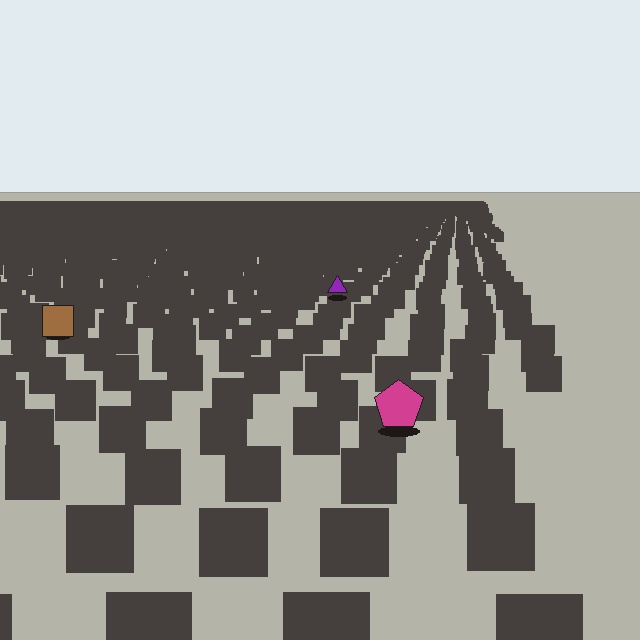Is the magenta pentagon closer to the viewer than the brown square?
Yes. The magenta pentagon is closer — you can tell from the texture gradient: the ground texture is coarser near it.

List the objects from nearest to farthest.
From nearest to farthest: the magenta pentagon, the brown square, the purple triangle.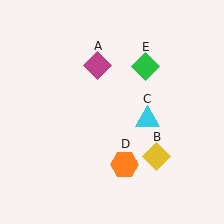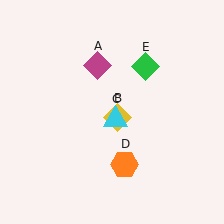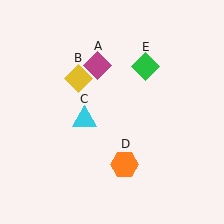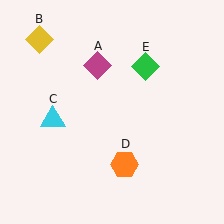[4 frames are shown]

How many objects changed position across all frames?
2 objects changed position: yellow diamond (object B), cyan triangle (object C).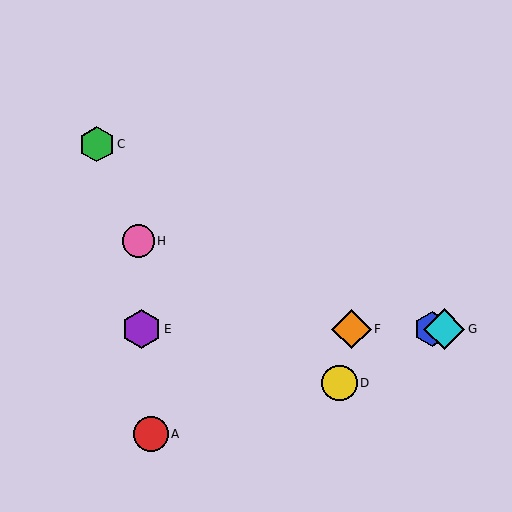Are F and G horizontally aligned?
Yes, both are at y≈329.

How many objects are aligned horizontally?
4 objects (B, E, F, G) are aligned horizontally.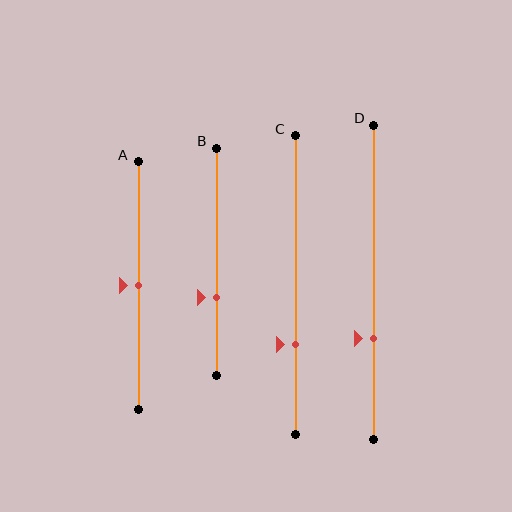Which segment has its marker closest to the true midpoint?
Segment A has its marker closest to the true midpoint.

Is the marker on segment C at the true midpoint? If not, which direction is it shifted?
No, the marker on segment C is shifted downward by about 20% of the segment length.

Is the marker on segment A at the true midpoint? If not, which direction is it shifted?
Yes, the marker on segment A is at the true midpoint.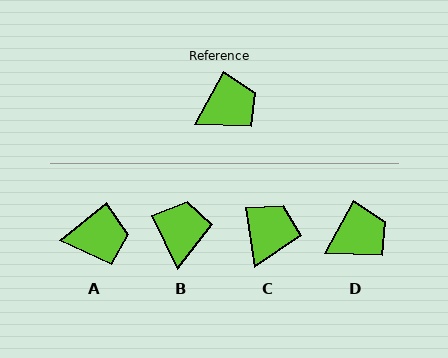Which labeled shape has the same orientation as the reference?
D.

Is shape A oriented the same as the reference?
No, it is off by about 23 degrees.